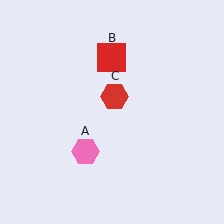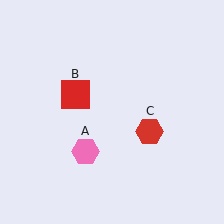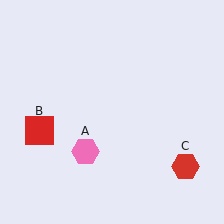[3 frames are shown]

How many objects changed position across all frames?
2 objects changed position: red square (object B), red hexagon (object C).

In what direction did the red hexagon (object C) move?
The red hexagon (object C) moved down and to the right.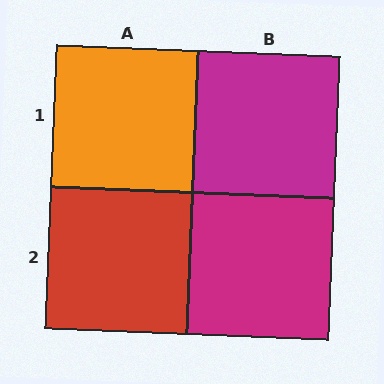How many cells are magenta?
2 cells are magenta.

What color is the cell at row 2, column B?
Magenta.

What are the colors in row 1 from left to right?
Orange, magenta.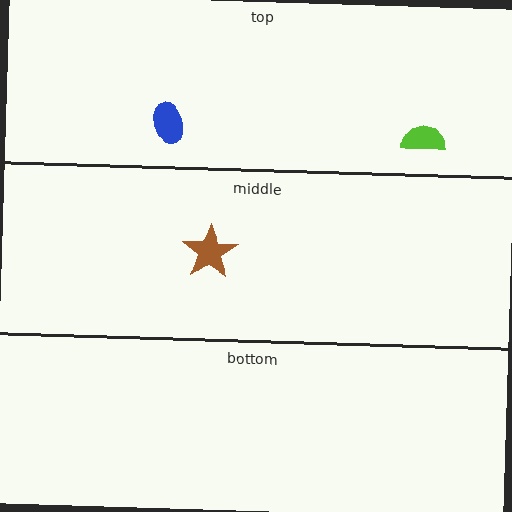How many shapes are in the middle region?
1.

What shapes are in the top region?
The lime semicircle, the blue ellipse.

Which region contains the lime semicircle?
The top region.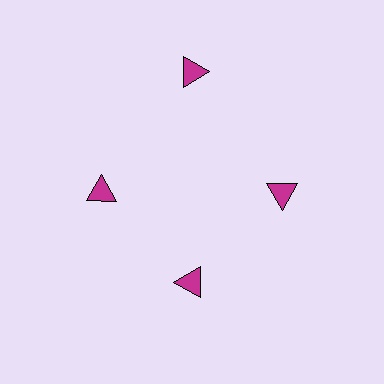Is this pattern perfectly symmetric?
No. The 4 magenta triangles are arranged in a ring, but one element near the 12 o'clock position is pushed outward from the center, breaking the 4-fold rotational symmetry.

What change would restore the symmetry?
The symmetry would be restored by moving it inward, back onto the ring so that all 4 triangles sit at equal angles and equal distance from the center.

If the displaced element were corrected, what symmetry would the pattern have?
It would have 4-fold rotational symmetry — the pattern would map onto itself every 90 degrees.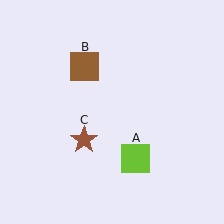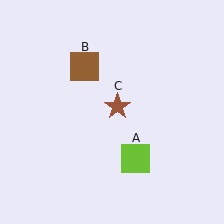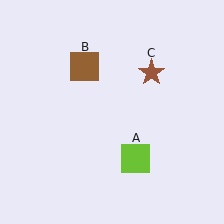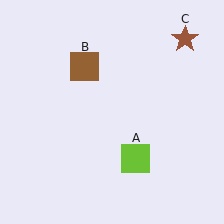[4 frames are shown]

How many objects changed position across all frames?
1 object changed position: brown star (object C).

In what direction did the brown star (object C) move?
The brown star (object C) moved up and to the right.